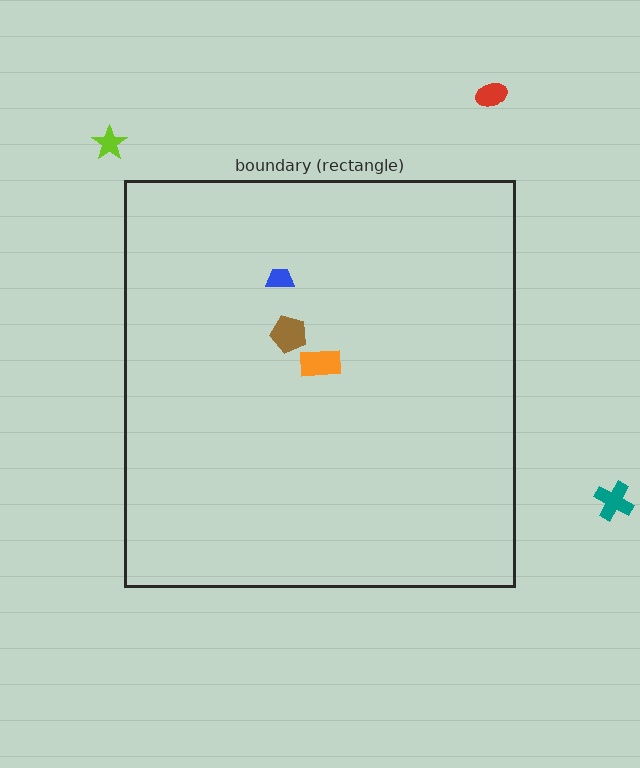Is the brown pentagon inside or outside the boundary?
Inside.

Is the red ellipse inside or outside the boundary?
Outside.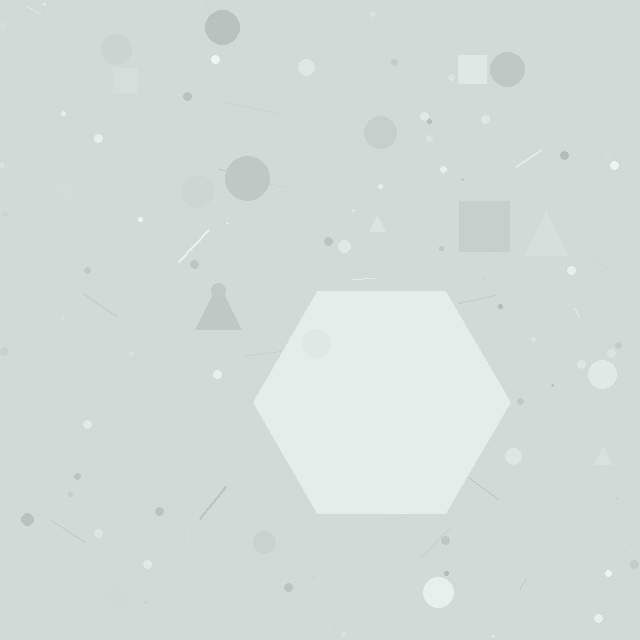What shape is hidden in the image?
A hexagon is hidden in the image.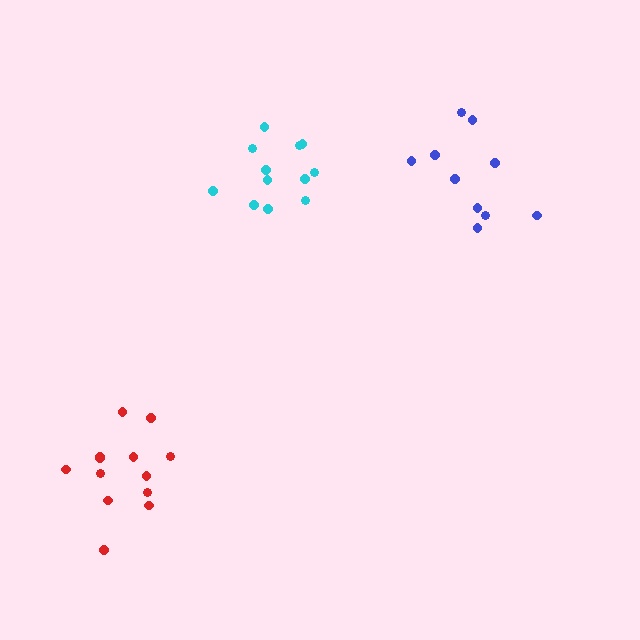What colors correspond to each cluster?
The clusters are colored: blue, cyan, red.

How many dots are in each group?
Group 1: 10 dots, Group 2: 12 dots, Group 3: 13 dots (35 total).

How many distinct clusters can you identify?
There are 3 distinct clusters.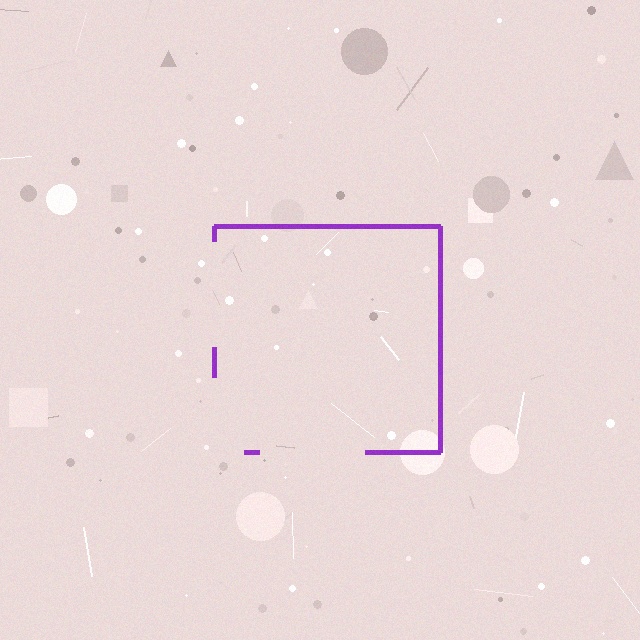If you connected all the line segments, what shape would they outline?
They would outline a square.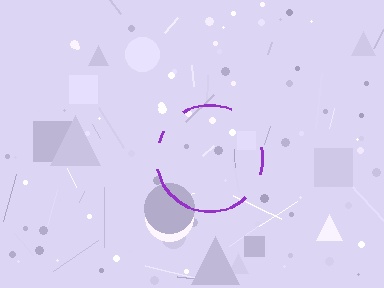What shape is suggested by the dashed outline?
The dashed outline suggests a circle.